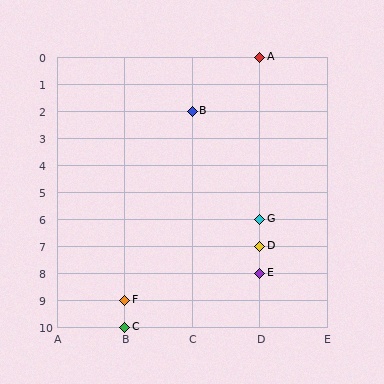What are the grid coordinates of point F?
Point F is at grid coordinates (B, 9).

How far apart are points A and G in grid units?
Points A and G are 6 rows apart.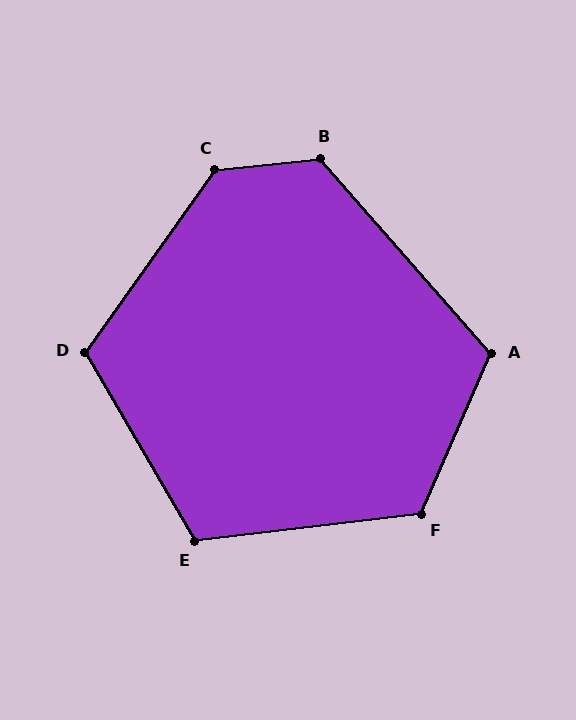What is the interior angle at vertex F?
Approximately 121 degrees (obtuse).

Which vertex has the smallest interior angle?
E, at approximately 113 degrees.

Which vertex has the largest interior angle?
C, at approximately 131 degrees.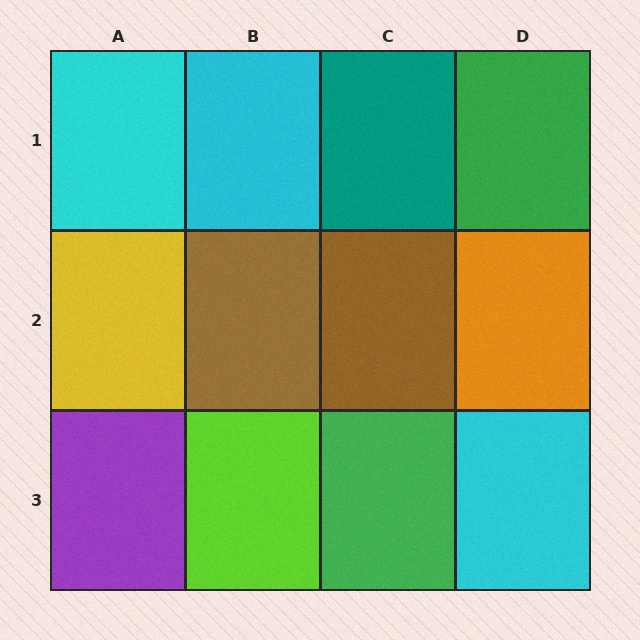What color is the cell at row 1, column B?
Cyan.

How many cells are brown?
2 cells are brown.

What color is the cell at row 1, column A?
Cyan.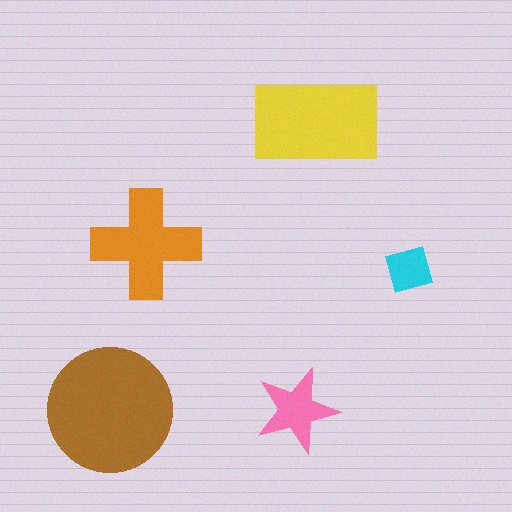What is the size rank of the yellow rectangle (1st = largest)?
2nd.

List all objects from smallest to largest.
The cyan diamond, the pink star, the orange cross, the yellow rectangle, the brown circle.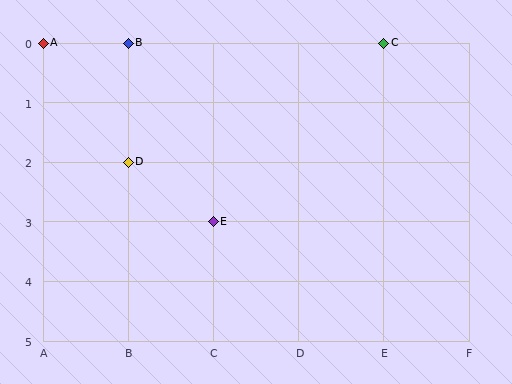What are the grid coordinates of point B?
Point B is at grid coordinates (B, 0).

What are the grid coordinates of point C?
Point C is at grid coordinates (E, 0).